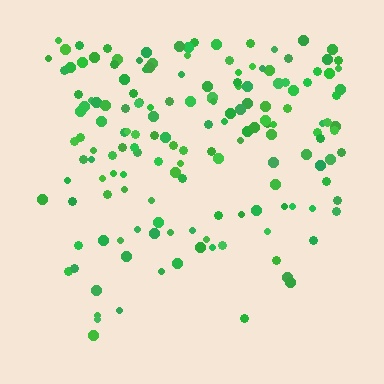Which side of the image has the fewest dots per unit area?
The bottom.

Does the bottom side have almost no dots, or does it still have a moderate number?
Still a moderate number, just noticeably fewer than the top.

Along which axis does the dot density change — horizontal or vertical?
Vertical.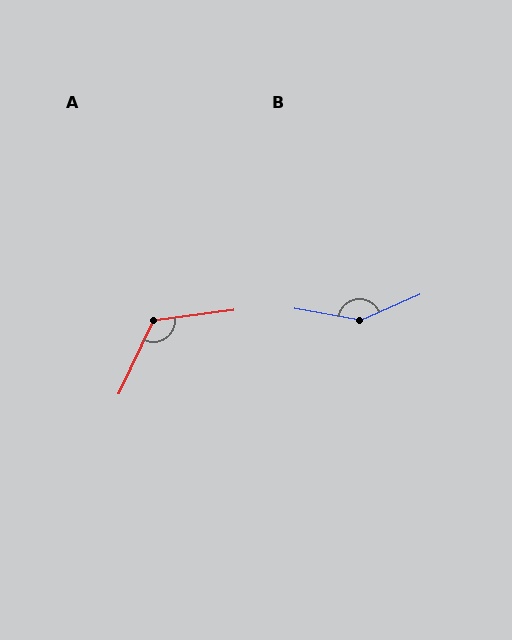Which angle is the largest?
B, at approximately 146 degrees.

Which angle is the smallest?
A, at approximately 122 degrees.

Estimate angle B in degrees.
Approximately 146 degrees.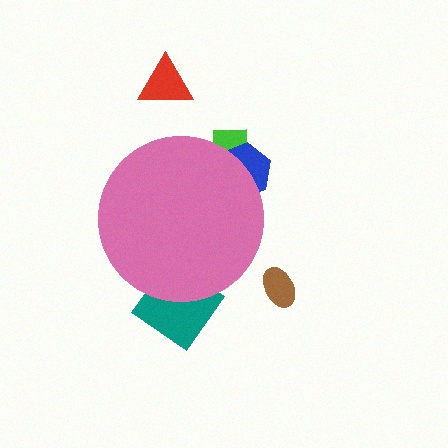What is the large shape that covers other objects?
A pink circle.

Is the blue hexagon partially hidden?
Yes, the blue hexagon is partially hidden behind the pink circle.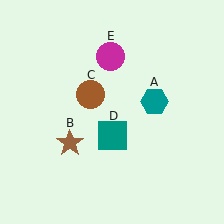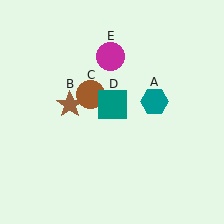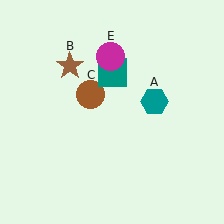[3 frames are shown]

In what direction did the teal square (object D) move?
The teal square (object D) moved up.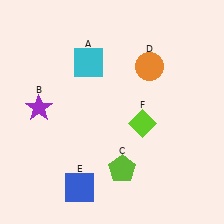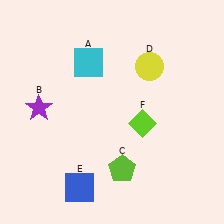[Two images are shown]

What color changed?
The circle (D) changed from orange in Image 1 to yellow in Image 2.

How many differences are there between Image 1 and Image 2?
There is 1 difference between the two images.